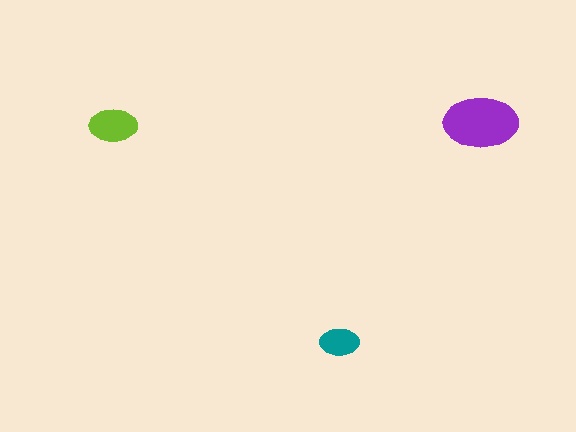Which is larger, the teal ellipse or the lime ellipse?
The lime one.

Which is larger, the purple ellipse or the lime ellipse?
The purple one.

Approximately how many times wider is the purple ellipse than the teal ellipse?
About 2 times wider.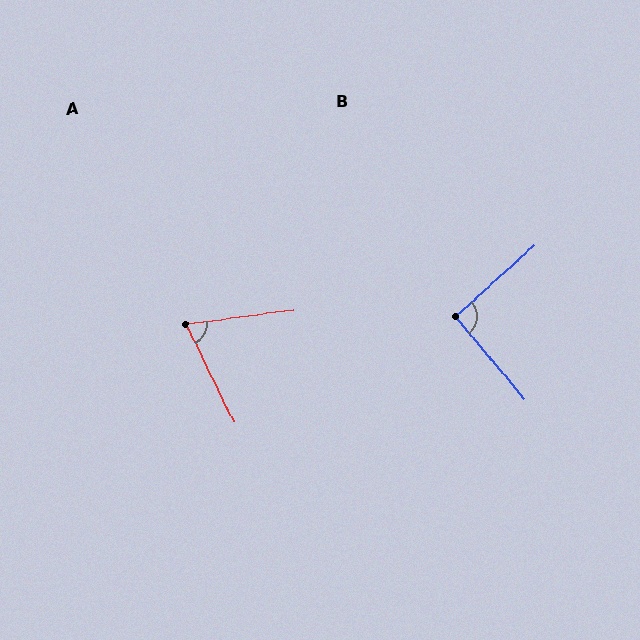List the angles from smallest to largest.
A (72°), B (92°).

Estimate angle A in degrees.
Approximately 72 degrees.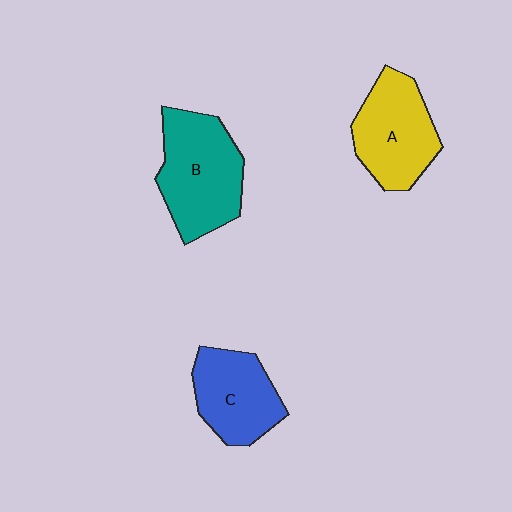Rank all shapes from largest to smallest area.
From largest to smallest: B (teal), A (yellow), C (blue).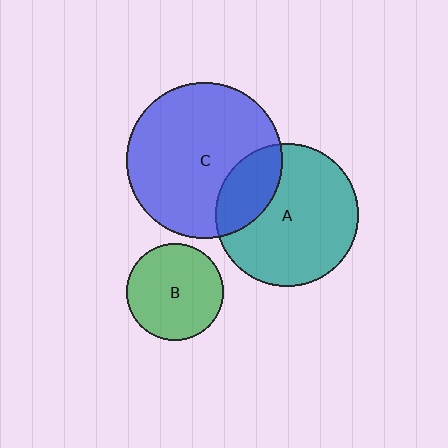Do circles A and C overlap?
Yes.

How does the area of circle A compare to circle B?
Approximately 2.2 times.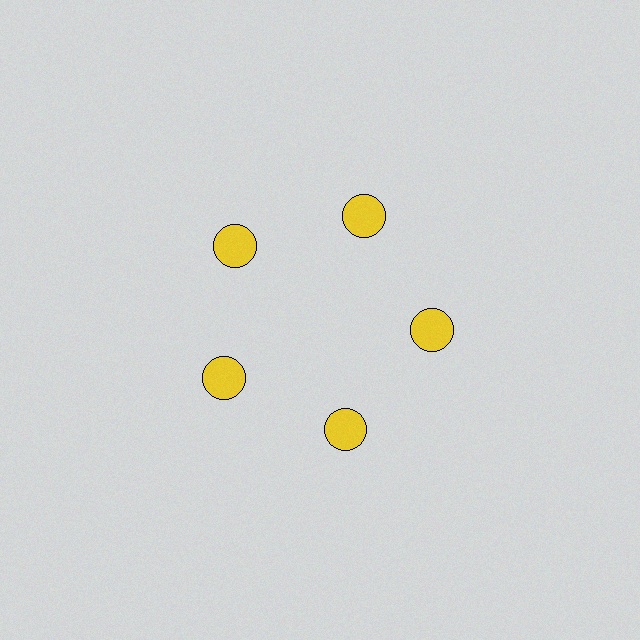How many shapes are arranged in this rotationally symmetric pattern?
There are 5 shapes, arranged in 5 groups of 1.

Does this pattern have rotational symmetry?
Yes, this pattern has 5-fold rotational symmetry. It looks the same after rotating 72 degrees around the center.